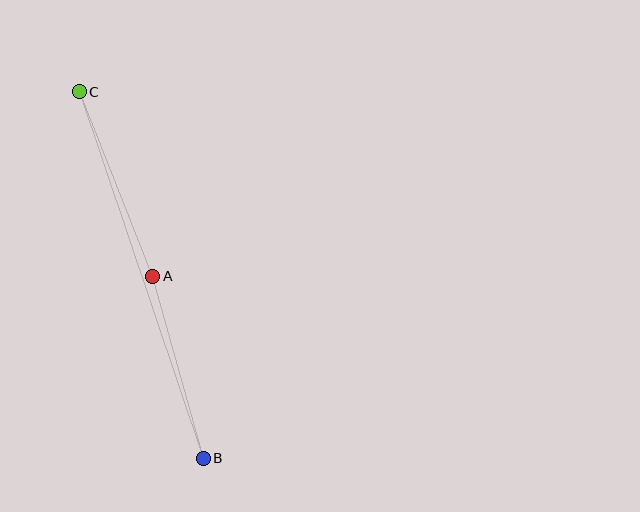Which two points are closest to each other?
Points A and B are closest to each other.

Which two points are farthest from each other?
Points B and C are farthest from each other.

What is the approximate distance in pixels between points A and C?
The distance between A and C is approximately 199 pixels.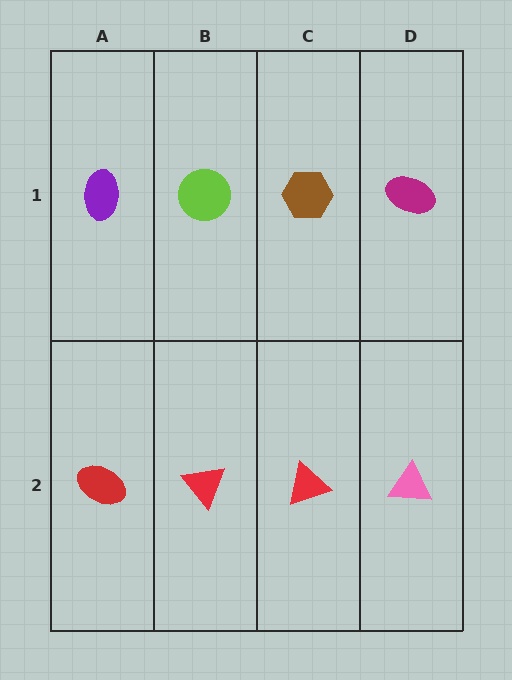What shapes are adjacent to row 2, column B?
A lime circle (row 1, column B), a red ellipse (row 2, column A), a red triangle (row 2, column C).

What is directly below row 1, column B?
A red triangle.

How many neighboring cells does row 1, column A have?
2.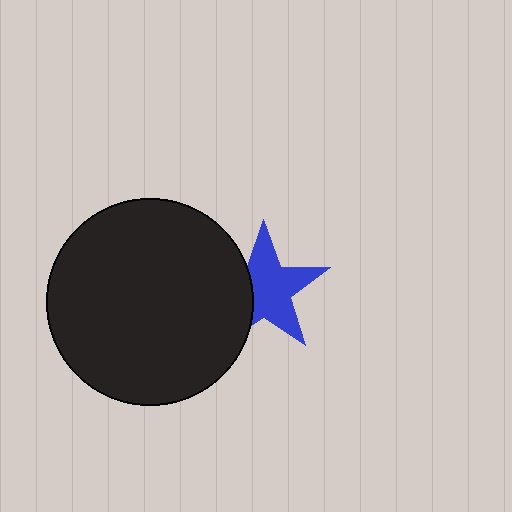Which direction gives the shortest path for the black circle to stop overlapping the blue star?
Moving left gives the shortest separation.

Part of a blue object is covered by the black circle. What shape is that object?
It is a star.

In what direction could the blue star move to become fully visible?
The blue star could move right. That would shift it out from behind the black circle entirely.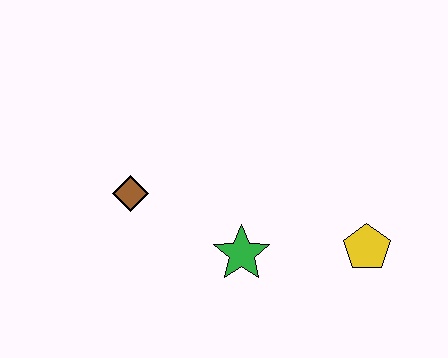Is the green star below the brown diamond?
Yes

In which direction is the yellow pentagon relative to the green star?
The yellow pentagon is to the right of the green star.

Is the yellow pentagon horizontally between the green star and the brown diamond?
No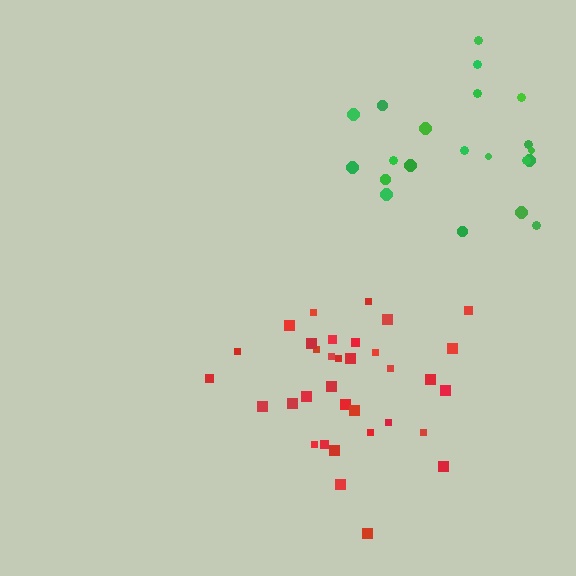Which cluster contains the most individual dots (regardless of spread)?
Red (34).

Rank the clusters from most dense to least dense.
red, green.